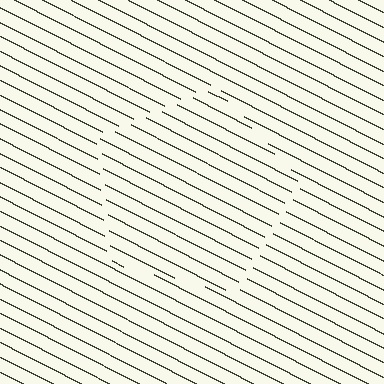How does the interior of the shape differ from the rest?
The interior of the shape contains the same grating, shifted by half a period — the contour is defined by the phase discontinuity where line-ends from the inner and outer gratings abut.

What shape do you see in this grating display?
An illusory pentagon. The interior of the shape contains the same grating, shifted by half a period — the contour is defined by the phase discontinuity where line-ends from the inner and outer gratings abut.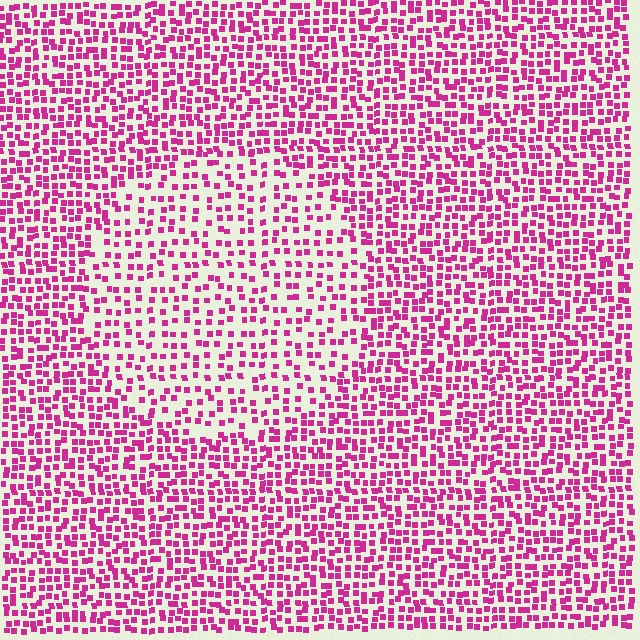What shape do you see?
I see a circle.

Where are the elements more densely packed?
The elements are more densely packed outside the circle boundary.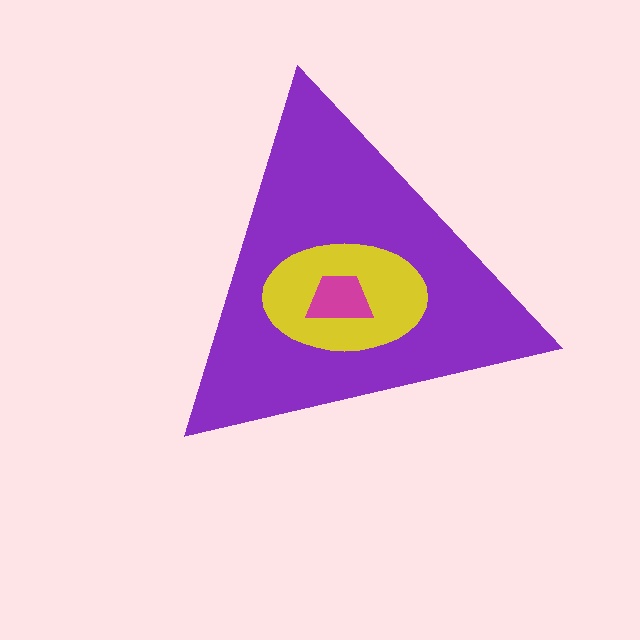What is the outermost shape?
The purple triangle.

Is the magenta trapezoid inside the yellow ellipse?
Yes.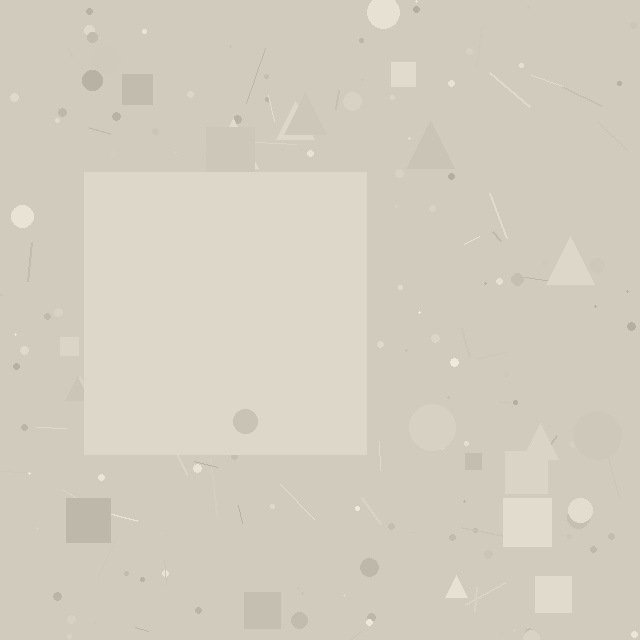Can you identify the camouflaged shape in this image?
The camouflaged shape is a square.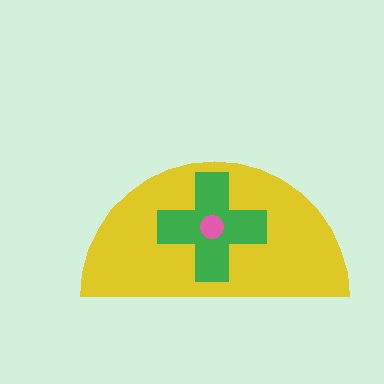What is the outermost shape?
The yellow semicircle.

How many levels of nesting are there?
3.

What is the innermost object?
The pink circle.